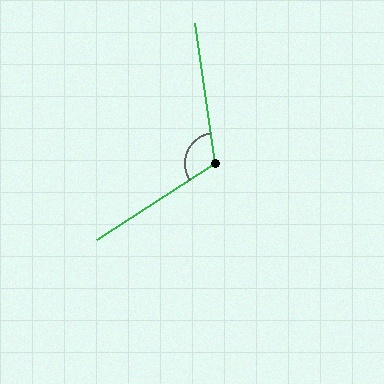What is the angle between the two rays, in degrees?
Approximately 115 degrees.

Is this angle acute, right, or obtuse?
It is obtuse.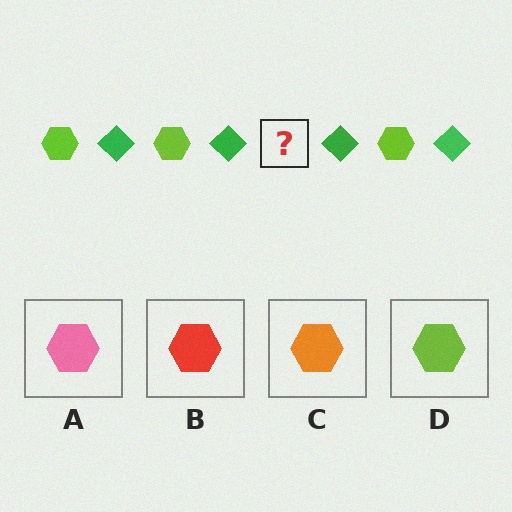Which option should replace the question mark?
Option D.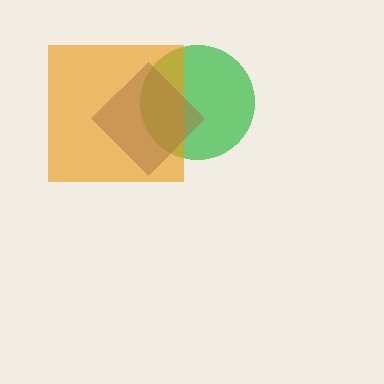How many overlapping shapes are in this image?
There are 3 overlapping shapes in the image.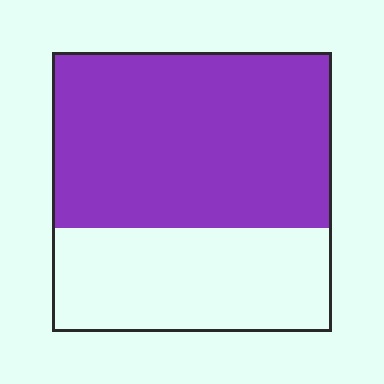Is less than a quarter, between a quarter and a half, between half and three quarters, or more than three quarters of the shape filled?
Between half and three quarters.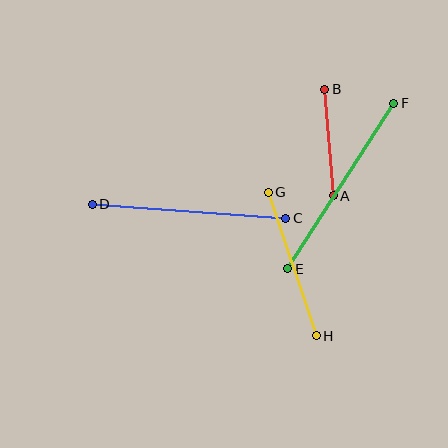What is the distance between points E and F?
The distance is approximately 196 pixels.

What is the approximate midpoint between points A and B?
The midpoint is at approximately (329, 142) pixels.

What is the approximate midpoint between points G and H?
The midpoint is at approximately (292, 264) pixels.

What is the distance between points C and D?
The distance is approximately 194 pixels.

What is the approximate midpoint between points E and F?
The midpoint is at approximately (341, 186) pixels.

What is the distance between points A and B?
The distance is approximately 107 pixels.